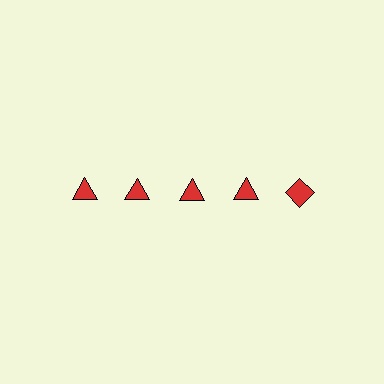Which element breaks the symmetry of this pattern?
The red diamond in the top row, rightmost column breaks the symmetry. All other shapes are red triangles.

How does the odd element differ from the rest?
It has a different shape: diamond instead of triangle.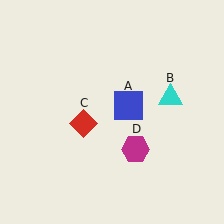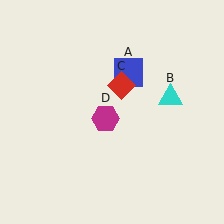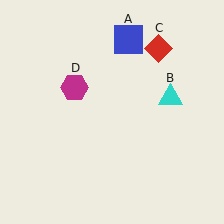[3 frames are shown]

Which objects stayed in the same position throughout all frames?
Cyan triangle (object B) remained stationary.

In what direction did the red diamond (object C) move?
The red diamond (object C) moved up and to the right.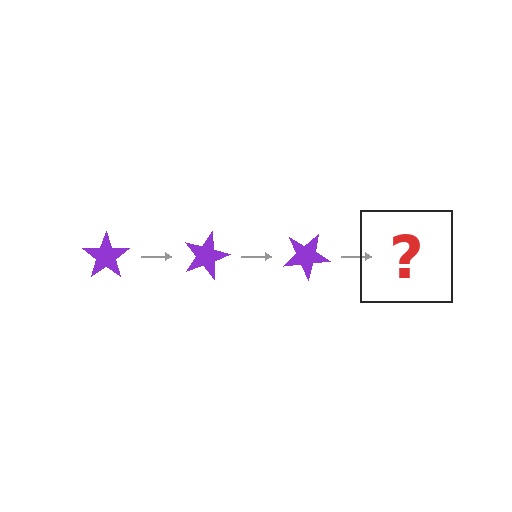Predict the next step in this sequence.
The next step is a purple star rotated 45 degrees.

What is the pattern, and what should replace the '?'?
The pattern is that the star rotates 15 degrees each step. The '?' should be a purple star rotated 45 degrees.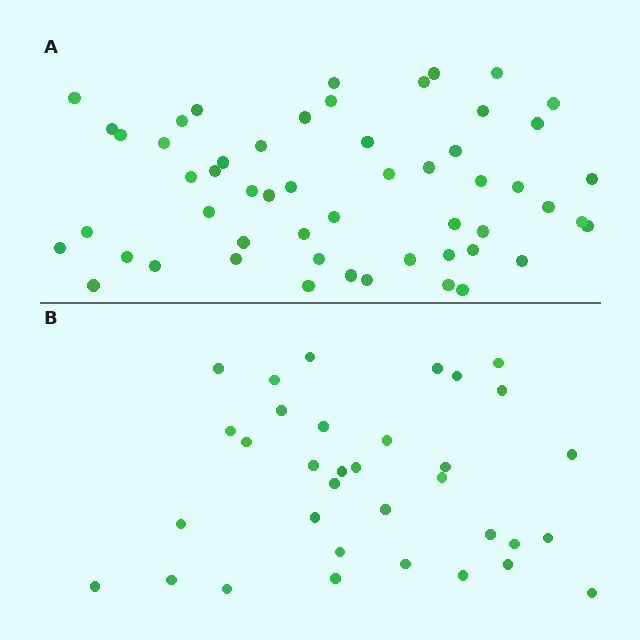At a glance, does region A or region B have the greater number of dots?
Region A (the top region) has more dots.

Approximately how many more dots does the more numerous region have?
Region A has approximately 20 more dots than region B.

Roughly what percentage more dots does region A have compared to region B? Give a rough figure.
About 60% more.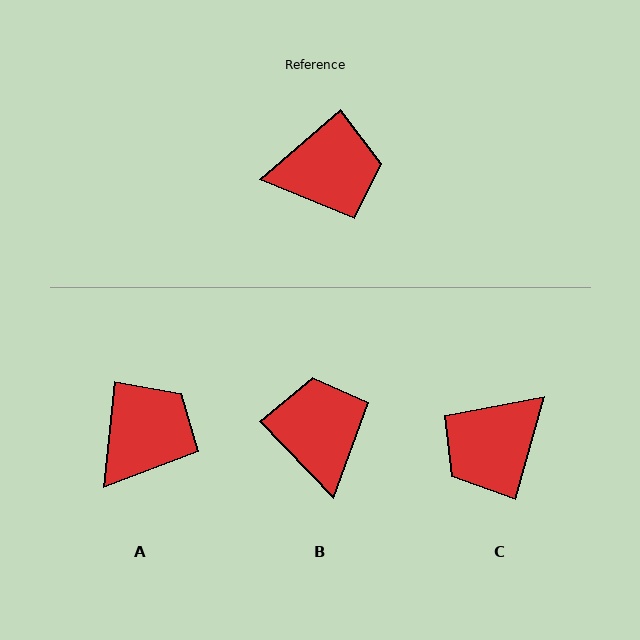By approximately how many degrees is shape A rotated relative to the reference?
Approximately 43 degrees counter-clockwise.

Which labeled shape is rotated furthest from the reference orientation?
C, about 147 degrees away.